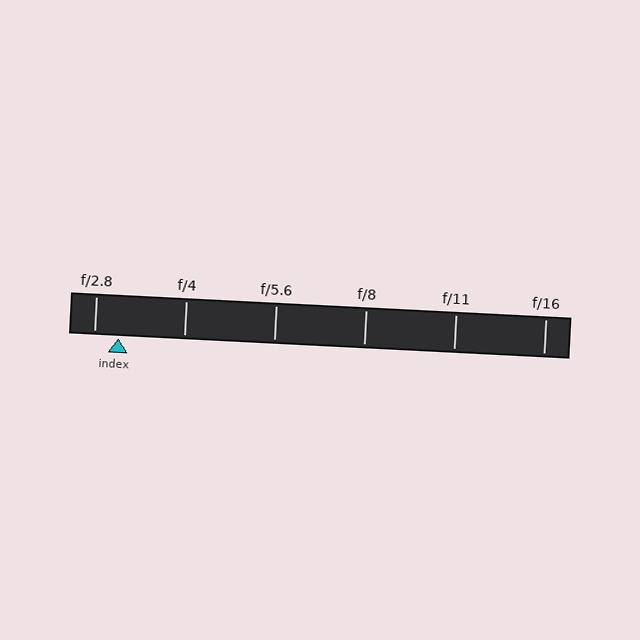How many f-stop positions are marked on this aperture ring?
There are 6 f-stop positions marked.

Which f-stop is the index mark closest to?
The index mark is closest to f/2.8.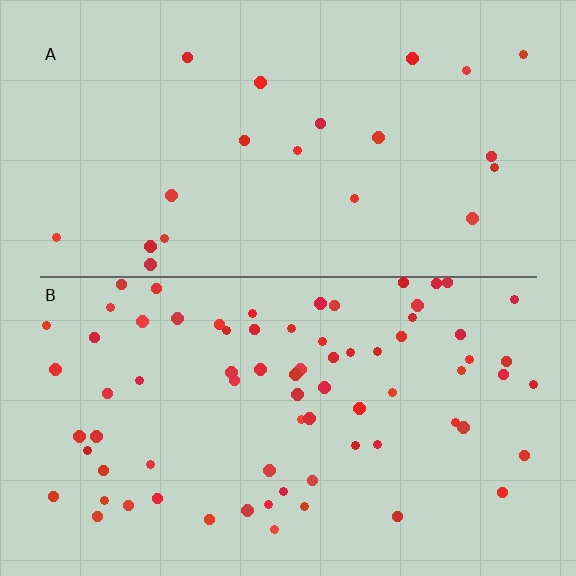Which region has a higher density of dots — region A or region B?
B (the bottom).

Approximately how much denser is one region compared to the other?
Approximately 3.5× — region B over region A.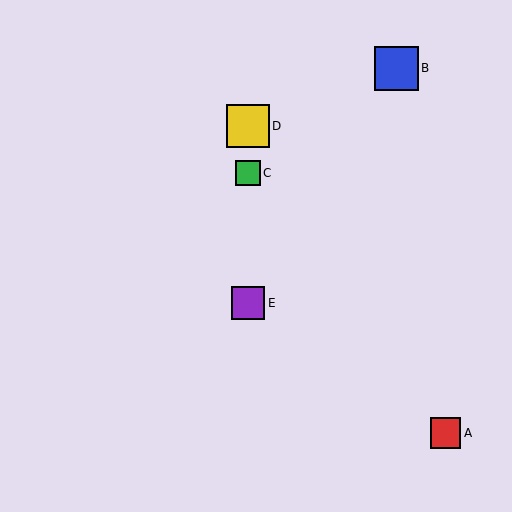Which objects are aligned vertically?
Objects C, D, E are aligned vertically.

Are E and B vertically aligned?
No, E is at x≈248 and B is at x≈396.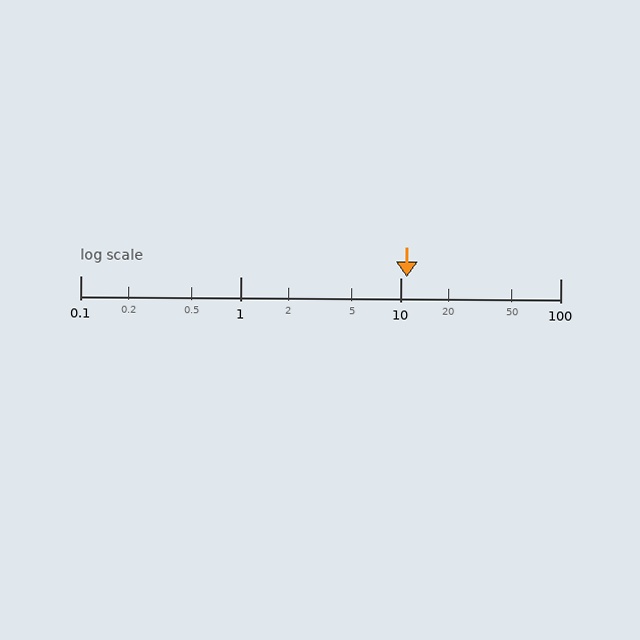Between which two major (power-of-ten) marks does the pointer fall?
The pointer is between 10 and 100.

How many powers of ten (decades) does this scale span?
The scale spans 3 decades, from 0.1 to 100.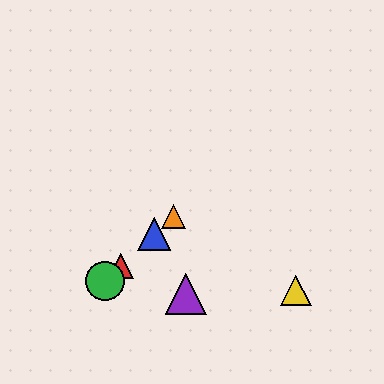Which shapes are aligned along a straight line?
The red triangle, the blue triangle, the green circle, the orange triangle are aligned along a straight line.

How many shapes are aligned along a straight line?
4 shapes (the red triangle, the blue triangle, the green circle, the orange triangle) are aligned along a straight line.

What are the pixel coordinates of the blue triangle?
The blue triangle is at (154, 234).